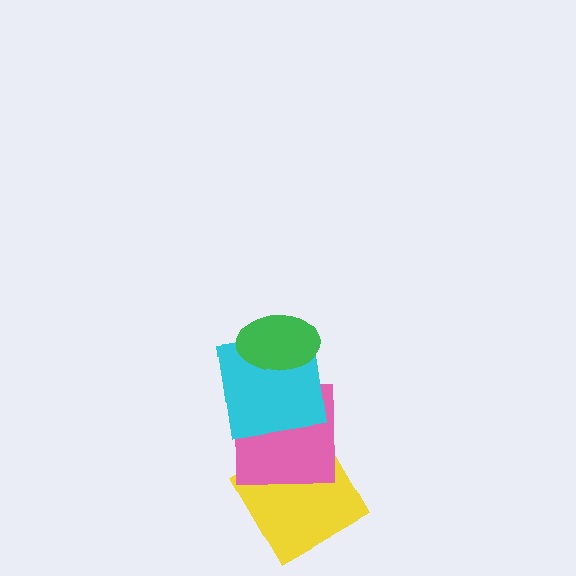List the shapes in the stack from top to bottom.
From top to bottom: the green ellipse, the cyan square, the pink square, the yellow square.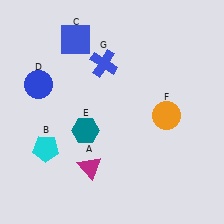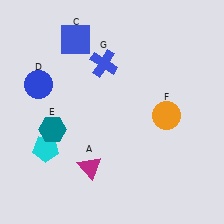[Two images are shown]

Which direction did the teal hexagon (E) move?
The teal hexagon (E) moved left.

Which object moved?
The teal hexagon (E) moved left.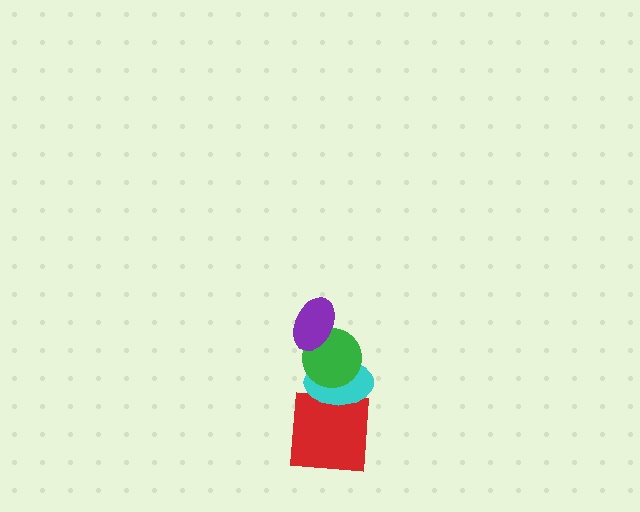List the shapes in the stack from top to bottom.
From top to bottom: the purple ellipse, the green circle, the cyan ellipse, the red square.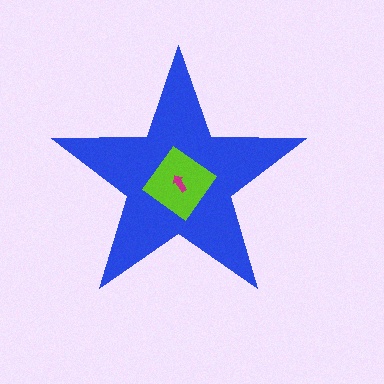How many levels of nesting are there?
3.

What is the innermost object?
The magenta arrow.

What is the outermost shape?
The blue star.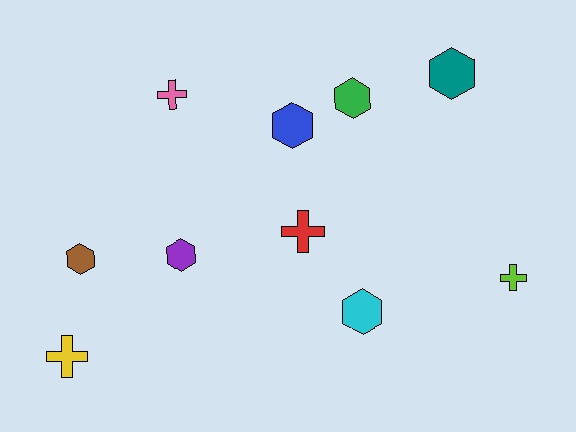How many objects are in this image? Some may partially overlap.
There are 10 objects.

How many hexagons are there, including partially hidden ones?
There are 6 hexagons.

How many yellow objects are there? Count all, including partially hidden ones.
There is 1 yellow object.